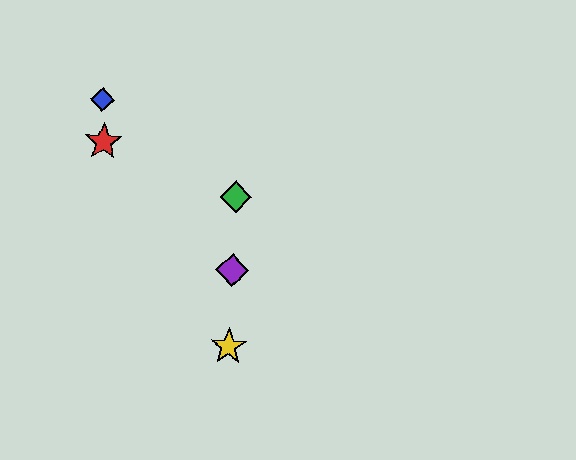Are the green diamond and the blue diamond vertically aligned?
No, the green diamond is at x≈236 and the blue diamond is at x≈102.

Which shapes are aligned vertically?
The green diamond, the yellow star, the purple diamond are aligned vertically.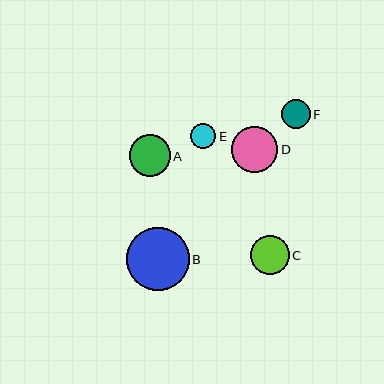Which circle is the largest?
Circle B is the largest with a size of approximately 63 pixels.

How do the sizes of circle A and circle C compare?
Circle A and circle C are approximately the same size.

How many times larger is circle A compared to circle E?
Circle A is approximately 1.6 times the size of circle E.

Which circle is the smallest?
Circle E is the smallest with a size of approximately 25 pixels.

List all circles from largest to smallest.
From largest to smallest: B, D, A, C, F, E.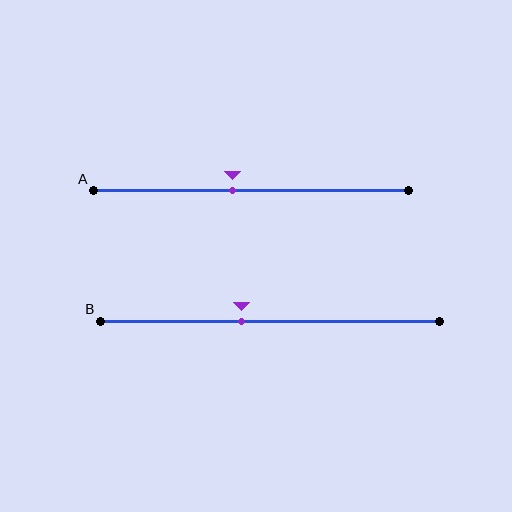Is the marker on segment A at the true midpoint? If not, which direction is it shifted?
No, the marker on segment A is shifted to the left by about 6% of the segment length.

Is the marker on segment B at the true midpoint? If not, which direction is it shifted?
No, the marker on segment B is shifted to the left by about 8% of the segment length.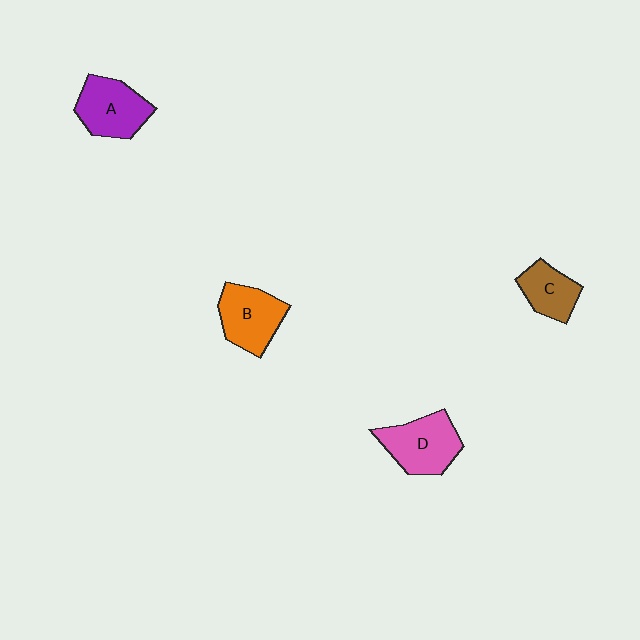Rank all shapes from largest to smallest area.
From largest to smallest: D (pink), A (purple), B (orange), C (brown).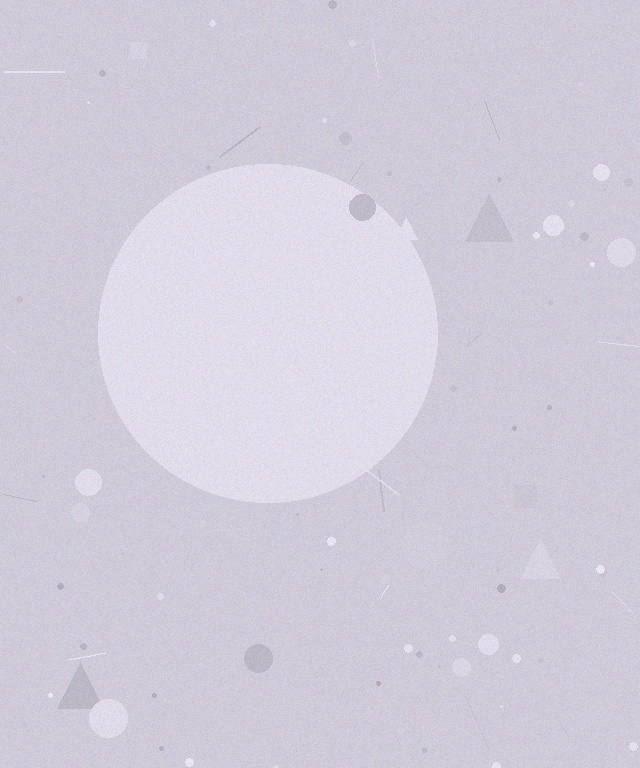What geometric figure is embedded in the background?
A circle is embedded in the background.